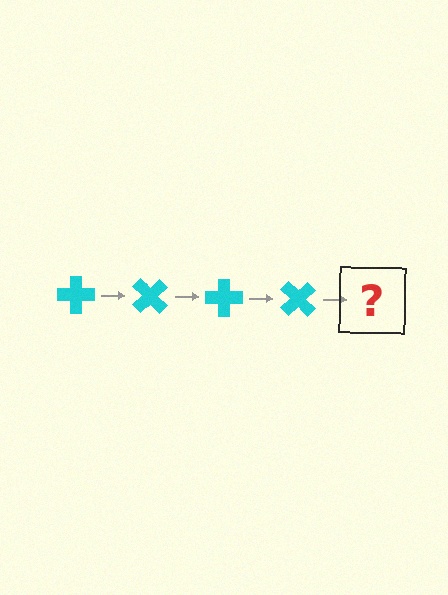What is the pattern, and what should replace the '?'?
The pattern is that the cross rotates 45 degrees each step. The '?' should be a cyan cross rotated 180 degrees.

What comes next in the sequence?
The next element should be a cyan cross rotated 180 degrees.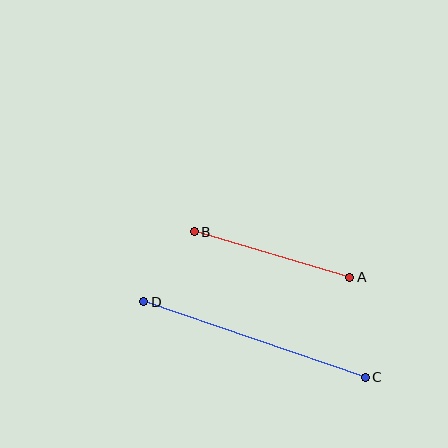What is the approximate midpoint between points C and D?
The midpoint is at approximately (255, 340) pixels.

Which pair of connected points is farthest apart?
Points C and D are farthest apart.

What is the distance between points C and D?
The distance is approximately 234 pixels.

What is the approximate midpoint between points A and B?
The midpoint is at approximately (272, 255) pixels.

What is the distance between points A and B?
The distance is approximately 162 pixels.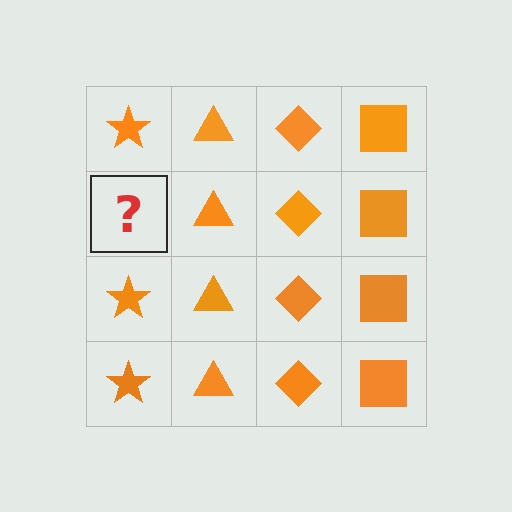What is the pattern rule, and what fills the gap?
The rule is that each column has a consistent shape. The gap should be filled with an orange star.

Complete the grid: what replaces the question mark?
The question mark should be replaced with an orange star.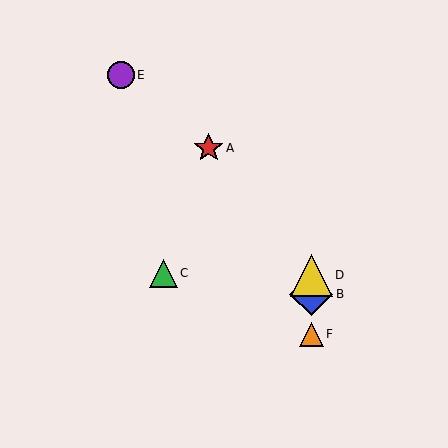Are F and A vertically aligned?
No, F is at x≈311 and A is at x≈209.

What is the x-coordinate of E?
Object E is at x≈121.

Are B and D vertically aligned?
Yes, both are at x≈311.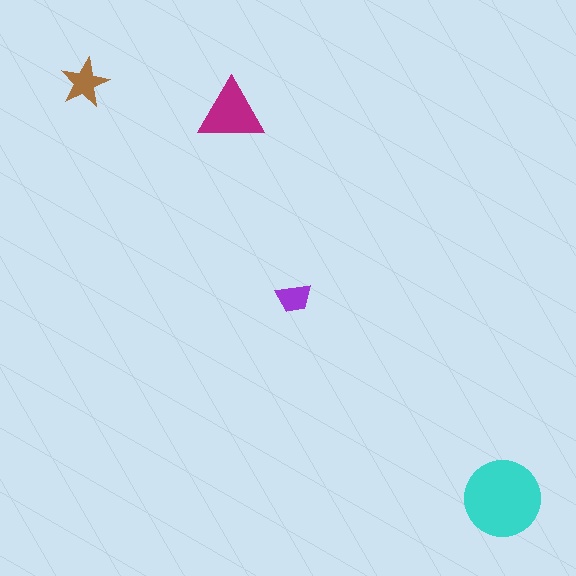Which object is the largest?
The cyan circle.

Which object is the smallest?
The purple trapezoid.